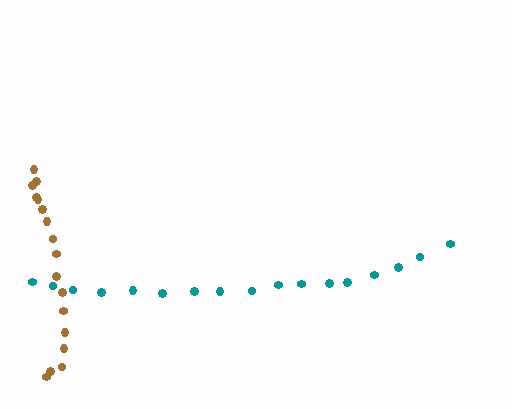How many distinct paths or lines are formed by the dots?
There are 2 distinct paths.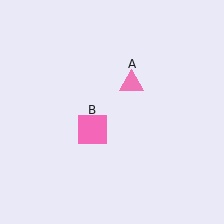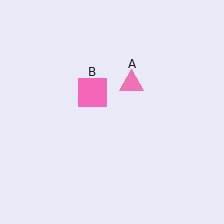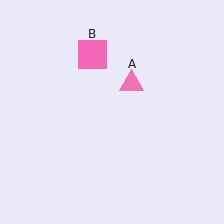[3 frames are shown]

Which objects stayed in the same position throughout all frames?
Pink triangle (object A) remained stationary.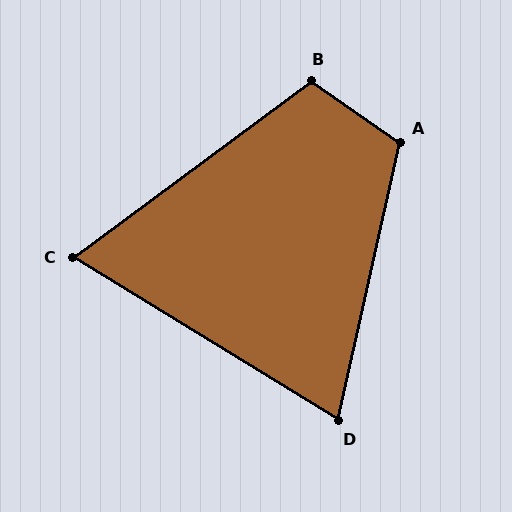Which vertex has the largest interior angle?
A, at approximately 112 degrees.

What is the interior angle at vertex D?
Approximately 71 degrees (acute).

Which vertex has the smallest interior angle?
C, at approximately 68 degrees.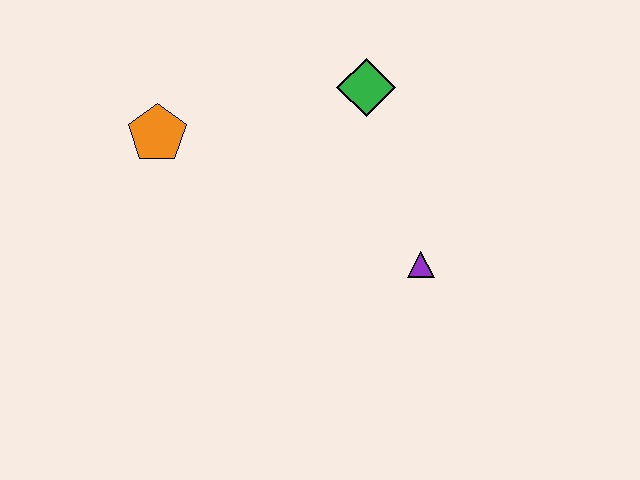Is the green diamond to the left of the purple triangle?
Yes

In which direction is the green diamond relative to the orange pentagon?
The green diamond is to the right of the orange pentagon.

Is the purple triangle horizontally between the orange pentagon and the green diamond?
No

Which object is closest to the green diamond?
The purple triangle is closest to the green diamond.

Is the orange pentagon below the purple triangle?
No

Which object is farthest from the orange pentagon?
The purple triangle is farthest from the orange pentagon.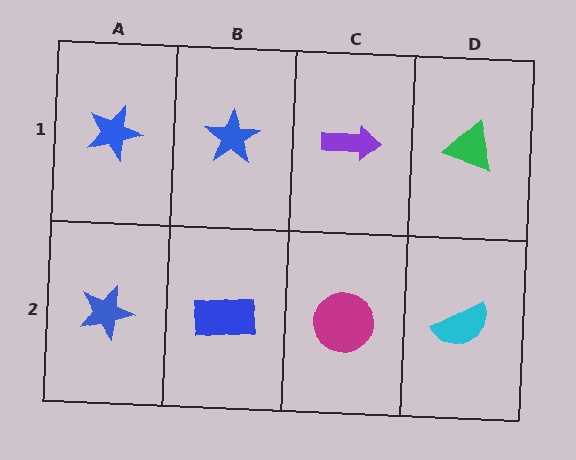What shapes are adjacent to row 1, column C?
A magenta circle (row 2, column C), a blue star (row 1, column B), a green triangle (row 1, column D).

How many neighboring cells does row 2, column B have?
3.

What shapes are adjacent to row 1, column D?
A cyan semicircle (row 2, column D), a purple arrow (row 1, column C).